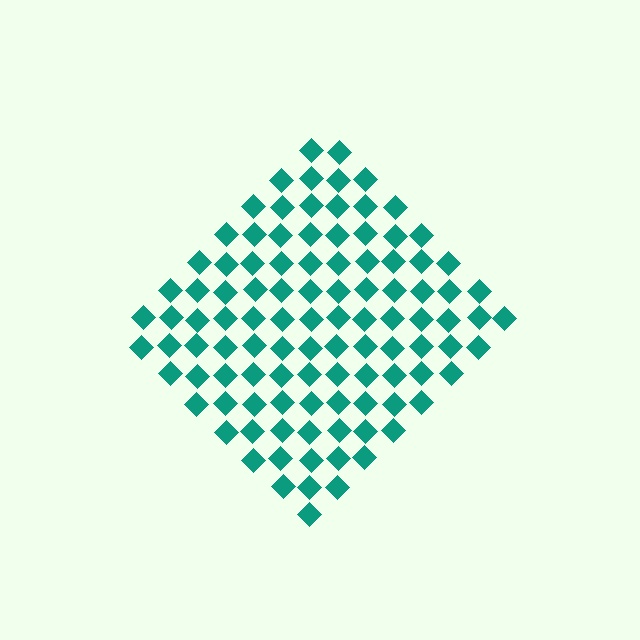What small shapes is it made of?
It is made of small diamonds.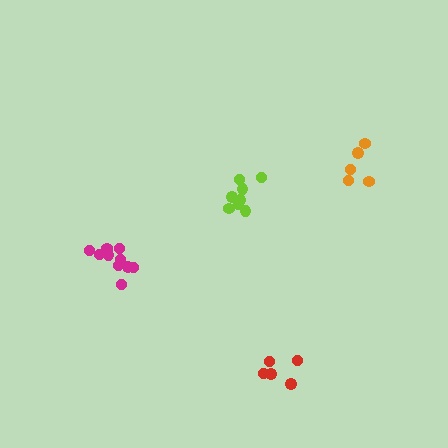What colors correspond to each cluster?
The clusters are colored: magenta, red, lime, orange.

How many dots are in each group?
Group 1: 10 dots, Group 2: 5 dots, Group 3: 8 dots, Group 4: 5 dots (28 total).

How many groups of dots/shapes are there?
There are 4 groups.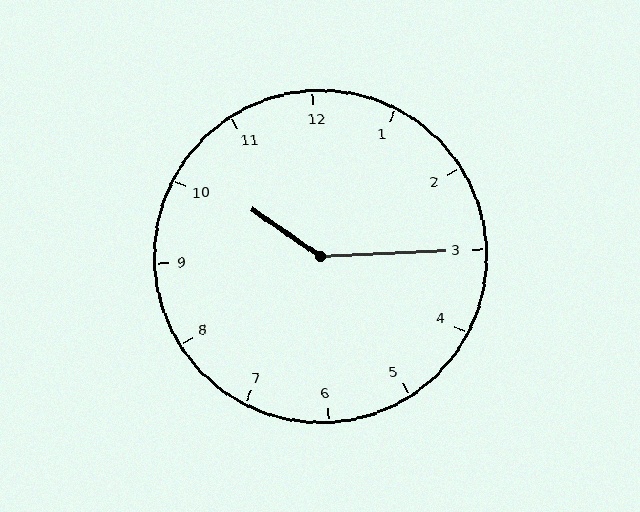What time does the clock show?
10:15.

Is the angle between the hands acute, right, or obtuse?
It is obtuse.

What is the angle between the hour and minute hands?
Approximately 142 degrees.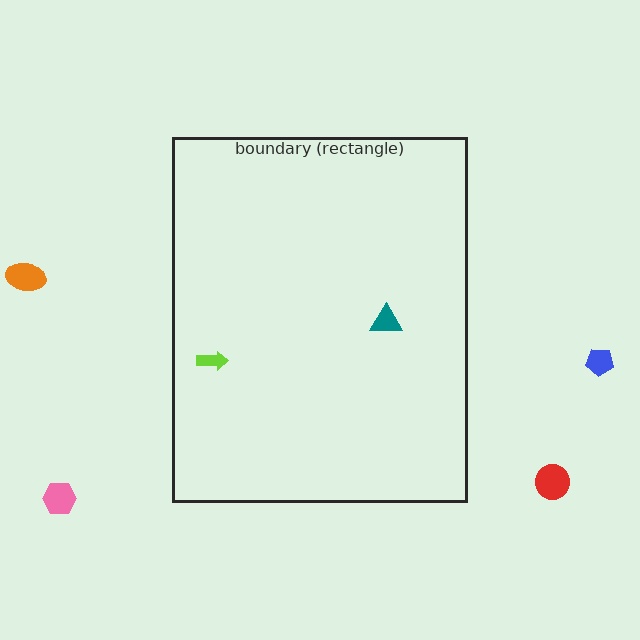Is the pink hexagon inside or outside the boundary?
Outside.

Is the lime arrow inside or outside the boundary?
Inside.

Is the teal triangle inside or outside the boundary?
Inside.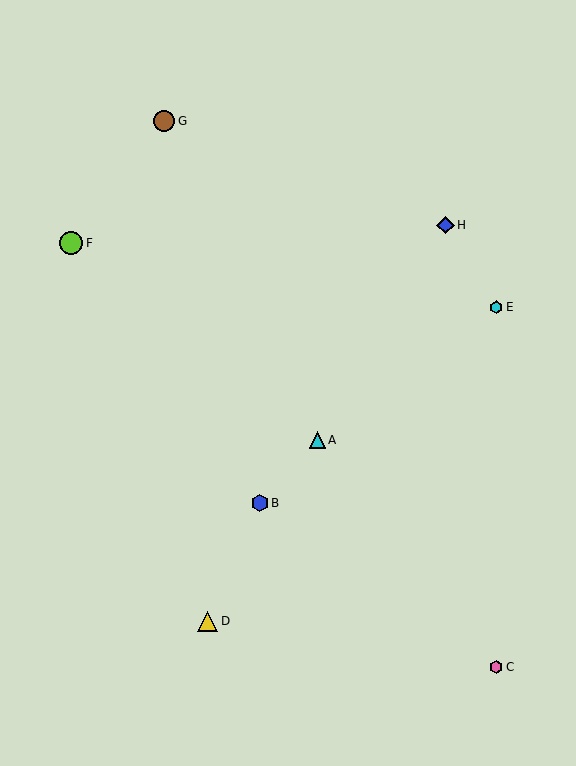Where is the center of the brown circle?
The center of the brown circle is at (164, 121).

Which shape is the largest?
The lime circle (labeled F) is the largest.